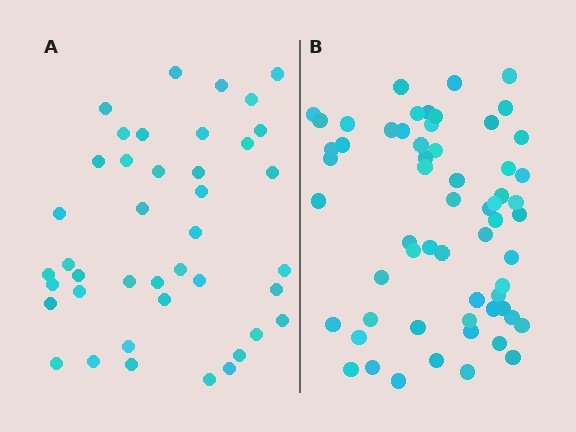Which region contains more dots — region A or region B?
Region B (the right region) has more dots.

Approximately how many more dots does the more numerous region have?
Region B has approximately 20 more dots than region A.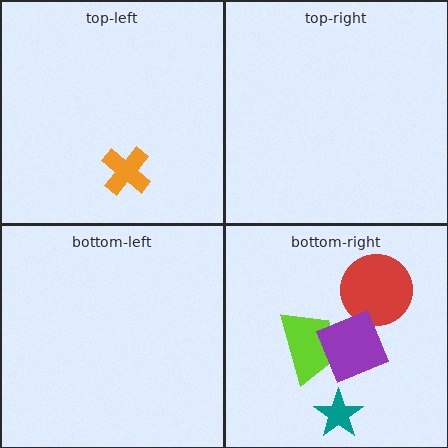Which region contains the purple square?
The bottom-right region.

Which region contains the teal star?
The bottom-right region.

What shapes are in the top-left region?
The orange cross.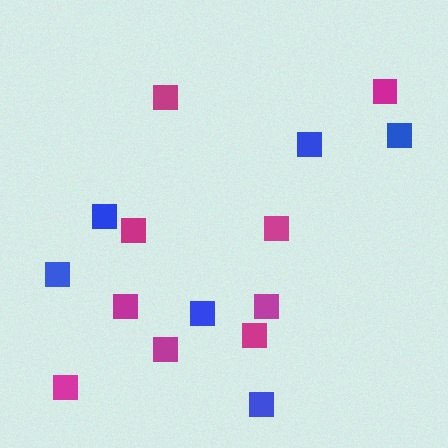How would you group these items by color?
There are 2 groups: one group of blue squares (6) and one group of magenta squares (9).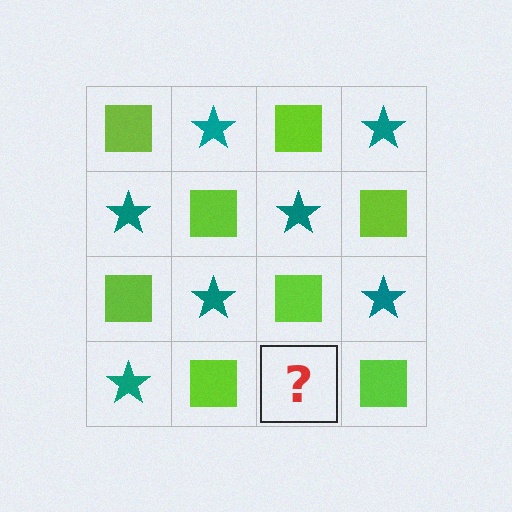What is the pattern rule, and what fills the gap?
The rule is that it alternates lime square and teal star in a checkerboard pattern. The gap should be filled with a teal star.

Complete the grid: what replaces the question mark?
The question mark should be replaced with a teal star.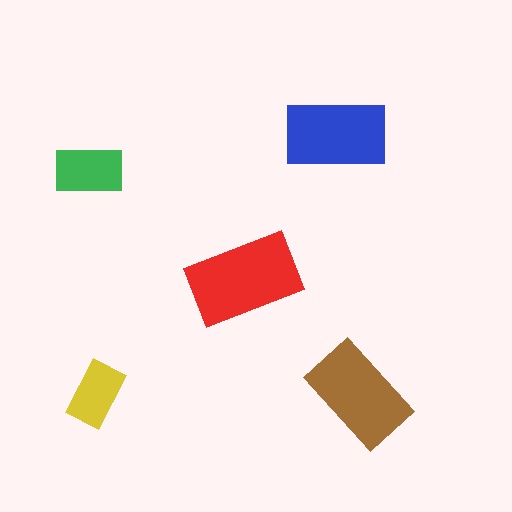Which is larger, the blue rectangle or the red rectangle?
The red one.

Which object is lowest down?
The brown rectangle is bottommost.